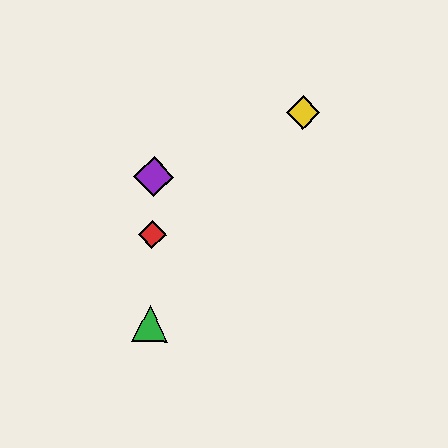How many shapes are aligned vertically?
4 shapes (the red diamond, the blue diamond, the green triangle, the purple diamond) are aligned vertically.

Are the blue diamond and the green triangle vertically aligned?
Yes, both are at x≈154.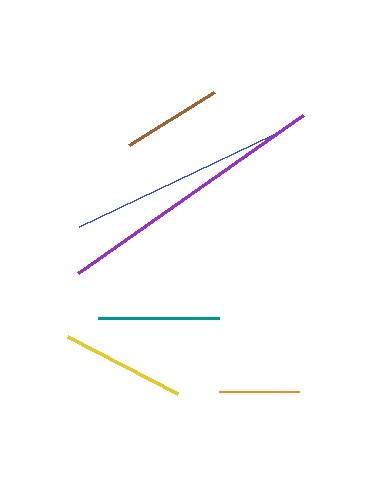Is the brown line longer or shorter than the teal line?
The teal line is longer than the brown line.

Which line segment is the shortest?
The orange line is the shortest at approximately 80 pixels.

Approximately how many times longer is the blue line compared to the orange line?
The blue line is approximately 2.7 times the length of the orange line.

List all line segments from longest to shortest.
From longest to shortest: purple, blue, yellow, teal, brown, orange.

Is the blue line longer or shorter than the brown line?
The blue line is longer than the brown line.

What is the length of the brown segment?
The brown segment is approximately 101 pixels long.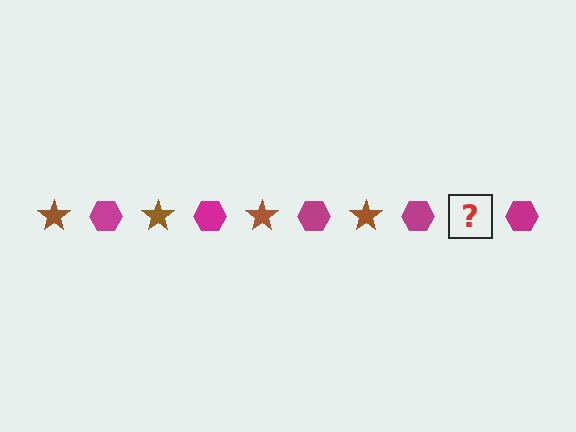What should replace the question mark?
The question mark should be replaced with a brown star.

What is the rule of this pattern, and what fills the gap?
The rule is that the pattern alternates between brown star and magenta hexagon. The gap should be filled with a brown star.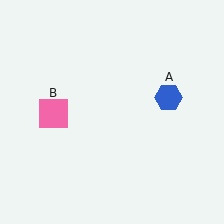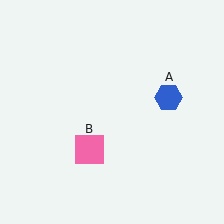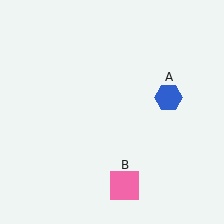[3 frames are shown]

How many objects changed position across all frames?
1 object changed position: pink square (object B).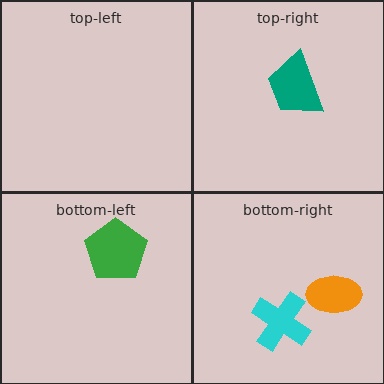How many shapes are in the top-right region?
1.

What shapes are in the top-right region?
The teal trapezoid.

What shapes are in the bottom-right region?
The orange ellipse, the cyan cross.